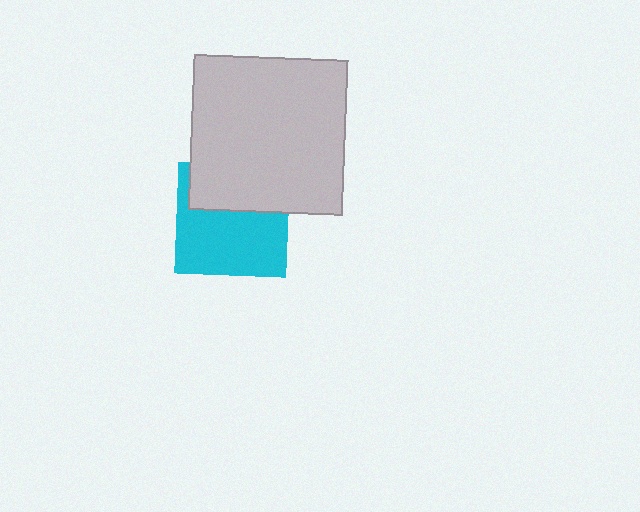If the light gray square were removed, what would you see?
You would see the complete cyan square.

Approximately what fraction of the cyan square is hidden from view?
Roughly 39% of the cyan square is hidden behind the light gray square.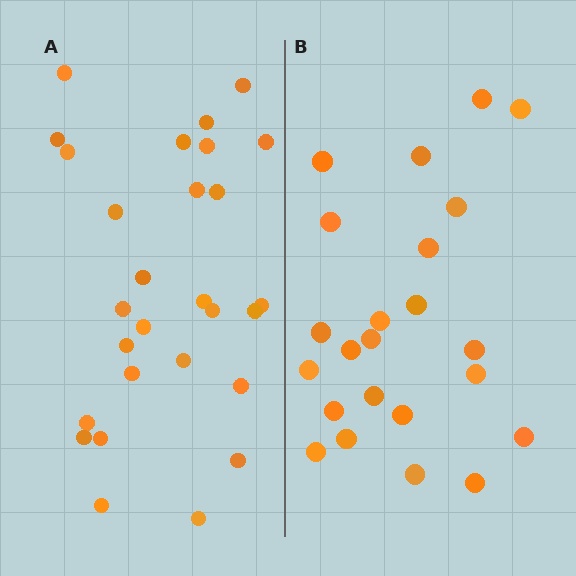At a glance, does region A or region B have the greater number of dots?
Region A (the left region) has more dots.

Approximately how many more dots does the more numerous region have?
Region A has about 5 more dots than region B.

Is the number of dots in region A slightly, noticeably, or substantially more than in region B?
Region A has only slightly more — the two regions are fairly close. The ratio is roughly 1.2 to 1.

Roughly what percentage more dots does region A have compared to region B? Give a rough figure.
About 20% more.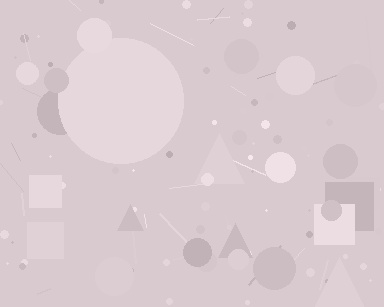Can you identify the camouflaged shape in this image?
The camouflaged shape is a circle.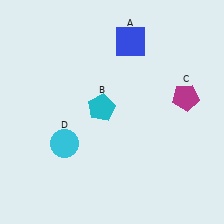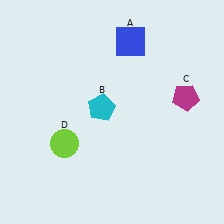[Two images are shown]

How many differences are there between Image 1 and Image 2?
There is 1 difference between the two images.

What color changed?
The circle (D) changed from cyan in Image 1 to lime in Image 2.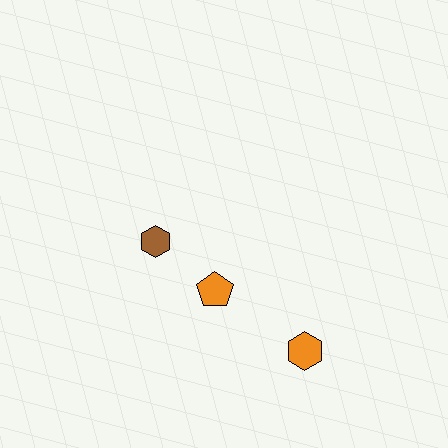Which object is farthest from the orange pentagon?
The orange hexagon is farthest from the orange pentagon.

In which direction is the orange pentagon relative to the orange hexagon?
The orange pentagon is to the left of the orange hexagon.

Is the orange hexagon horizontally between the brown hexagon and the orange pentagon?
No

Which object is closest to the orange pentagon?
The brown hexagon is closest to the orange pentagon.